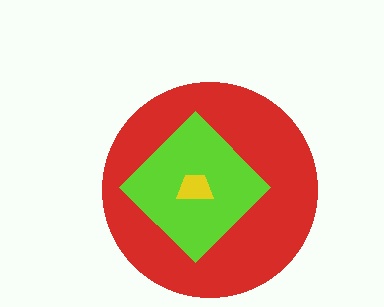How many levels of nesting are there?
3.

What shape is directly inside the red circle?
The lime diamond.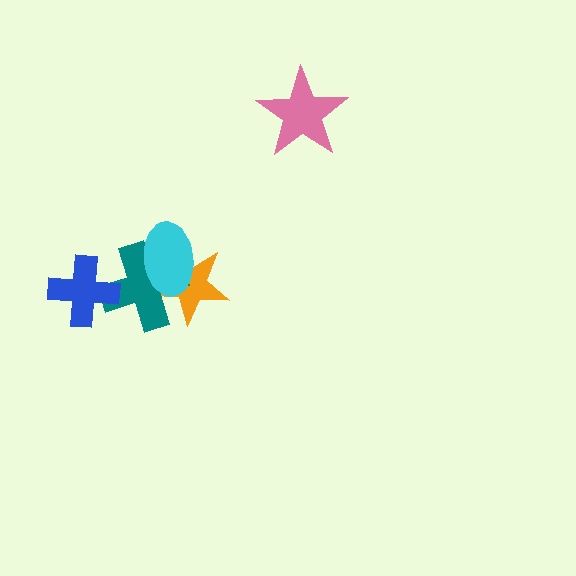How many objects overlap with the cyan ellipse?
2 objects overlap with the cyan ellipse.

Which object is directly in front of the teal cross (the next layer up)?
The cyan ellipse is directly in front of the teal cross.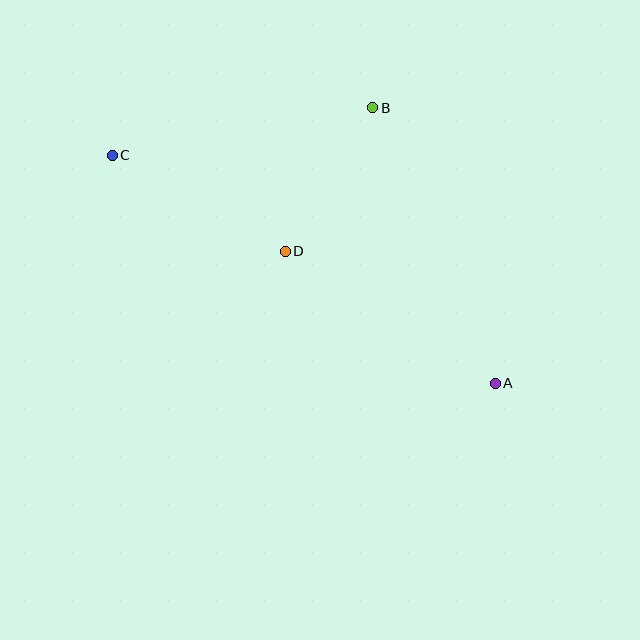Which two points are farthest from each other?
Points A and C are farthest from each other.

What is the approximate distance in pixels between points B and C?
The distance between B and C is approximately 265 pixels.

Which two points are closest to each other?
Points B and D are closest to each other.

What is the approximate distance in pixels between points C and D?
The distance between C and D is approximately 198 pixels.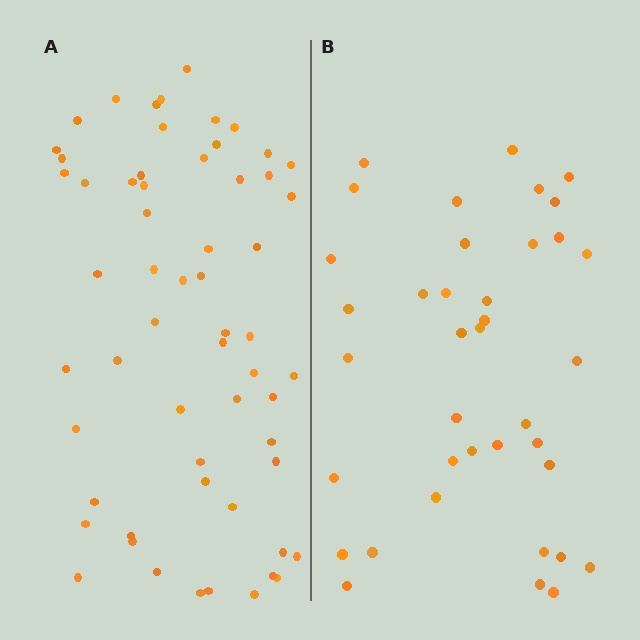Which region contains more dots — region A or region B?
Region A (the left region) has more dots.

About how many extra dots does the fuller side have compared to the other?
Region A has approximately 20 more dots than region B.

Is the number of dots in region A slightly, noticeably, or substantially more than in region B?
Region A has substantially more. The ratio is roughly 1.6 to 1.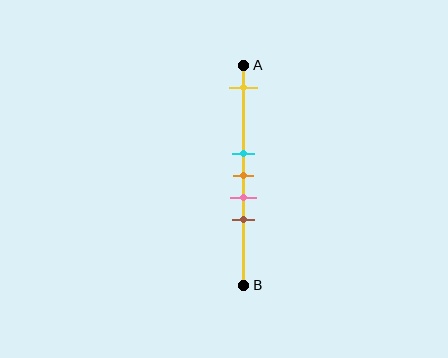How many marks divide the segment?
There are 5 marks dividing the segment.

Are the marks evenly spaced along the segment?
No, the marks are not evenly spaced.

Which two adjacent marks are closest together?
The cyan and orange marks are the closest adjacent pair.